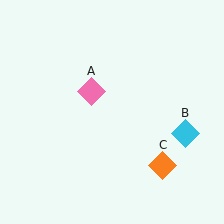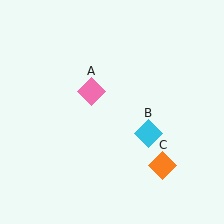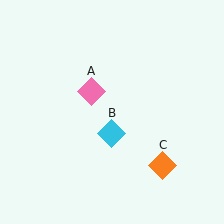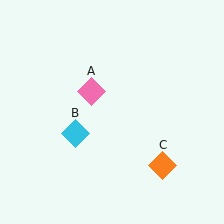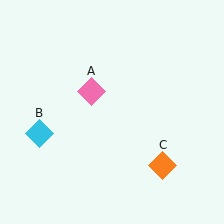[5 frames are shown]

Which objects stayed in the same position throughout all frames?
Pink diamond (object A) and orange diamond (object C) remained stationary.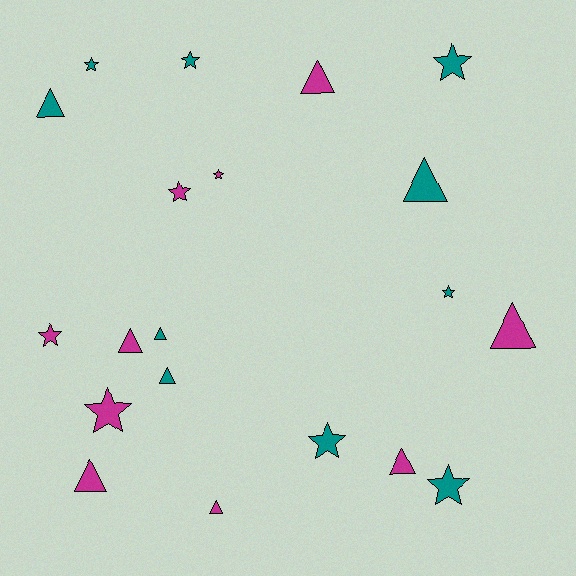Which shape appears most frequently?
Triangle, with 10 objects.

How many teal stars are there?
There are 6 teal stars.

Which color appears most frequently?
Teal, with 10 objects.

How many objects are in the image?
There are 20 objects.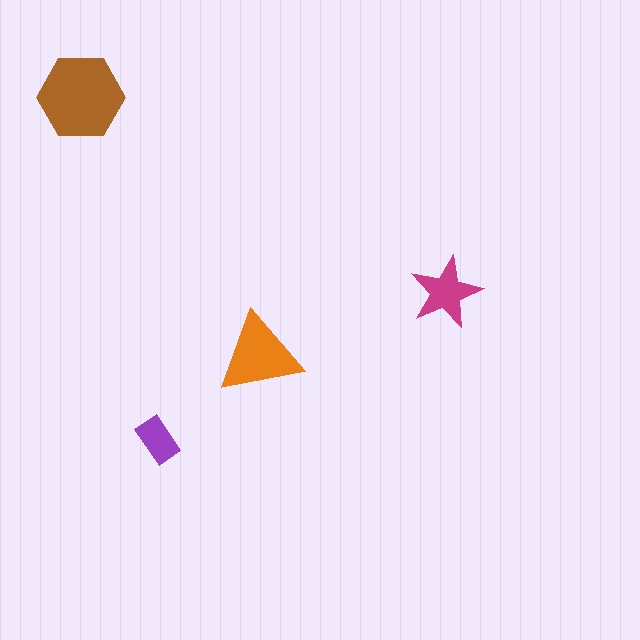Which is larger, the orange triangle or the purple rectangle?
The orange triangle.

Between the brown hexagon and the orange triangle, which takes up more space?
The brown hexagon.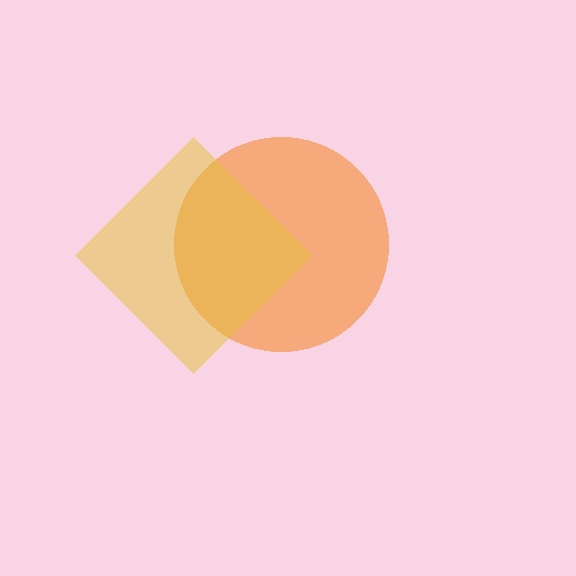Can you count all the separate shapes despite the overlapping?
Yes, there are 2 separate shapes.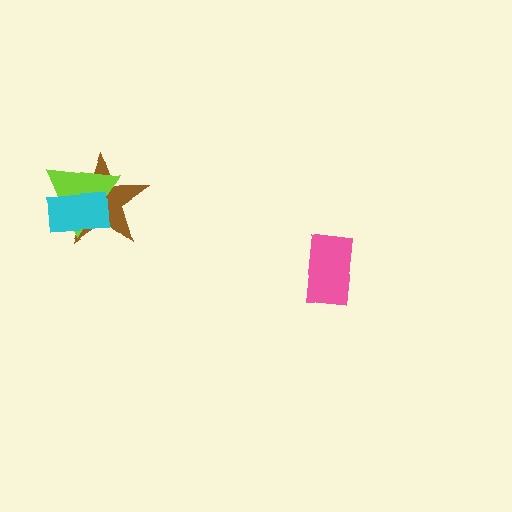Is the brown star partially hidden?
Yes, it is partially covered by another shape.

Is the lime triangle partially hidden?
Yes, it is partially covered by another shape.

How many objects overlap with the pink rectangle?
0 objects overlap with the pink rectangle.